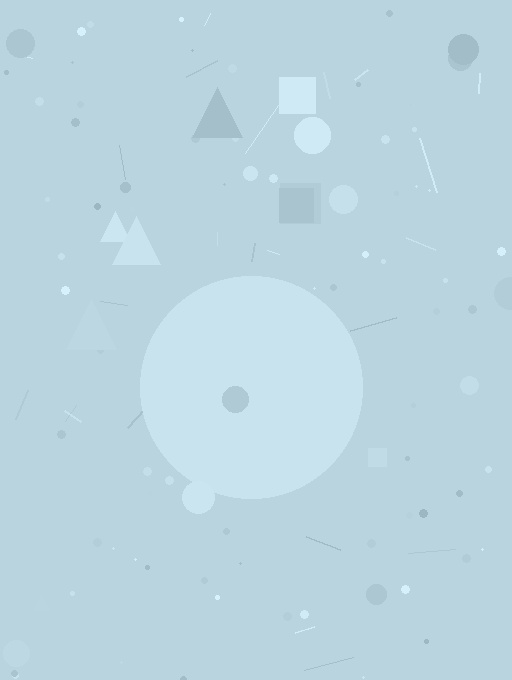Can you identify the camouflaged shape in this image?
The camouflaged shape is a circle.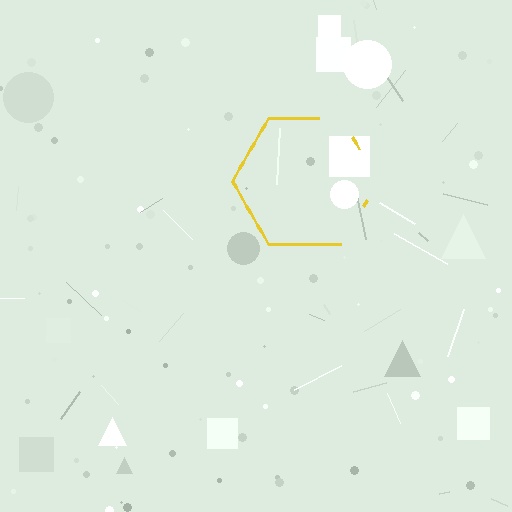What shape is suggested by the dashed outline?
The dashed outline suggests a hexagon.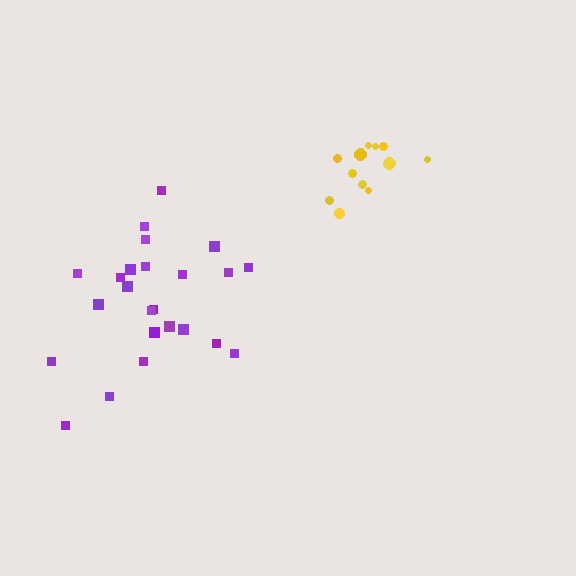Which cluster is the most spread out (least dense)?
Purple.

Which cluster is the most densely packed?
Yellow.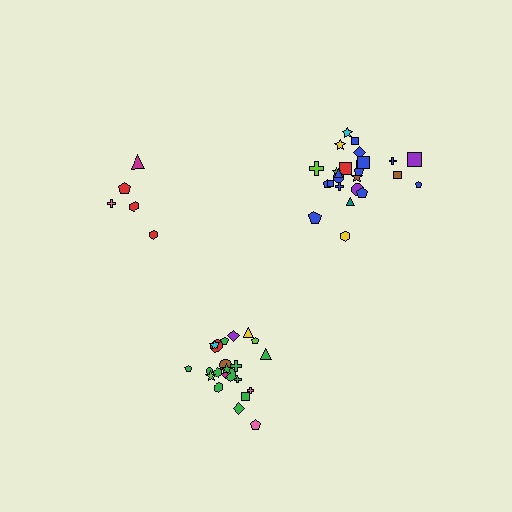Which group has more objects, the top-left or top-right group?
The top-right group.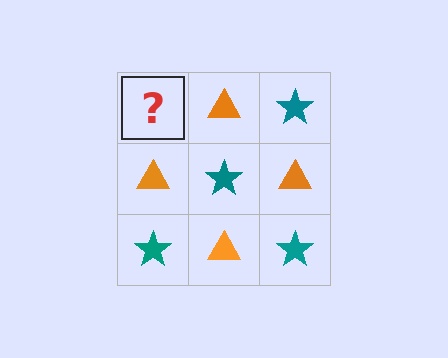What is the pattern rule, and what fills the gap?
The rule is that it alternates teal star and orange triangle in a checkerboard pattern. The gap should be filled with a teal star.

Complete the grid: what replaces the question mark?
The question mark should be replaced with a teal star.